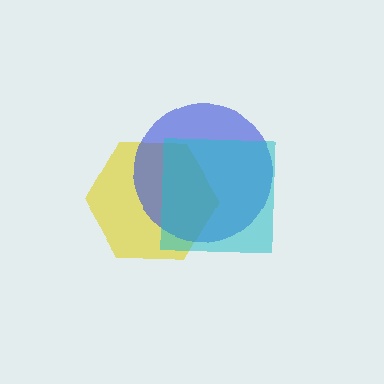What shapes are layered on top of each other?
The layered shapes are: a yellow hexagon, a blue circle, a cyan square.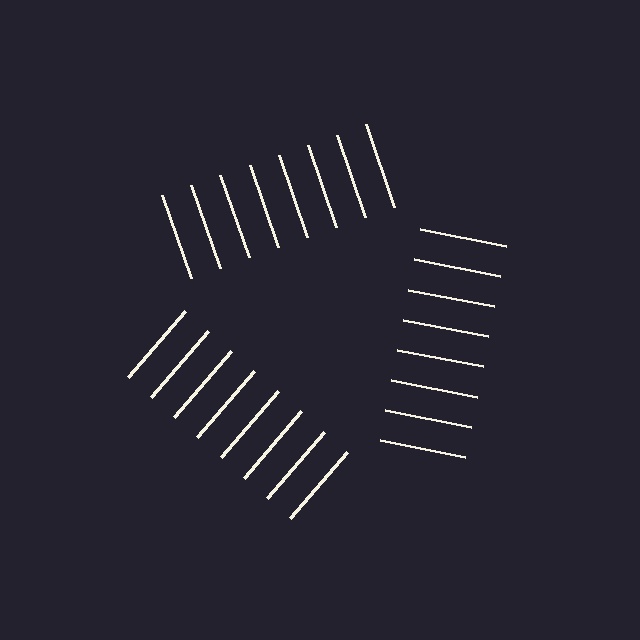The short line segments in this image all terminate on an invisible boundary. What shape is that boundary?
An illusory triangle — the line segments terminate on its edges but no continuous stroke is drawn.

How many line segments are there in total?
24 — 8 along each of the 3 edges.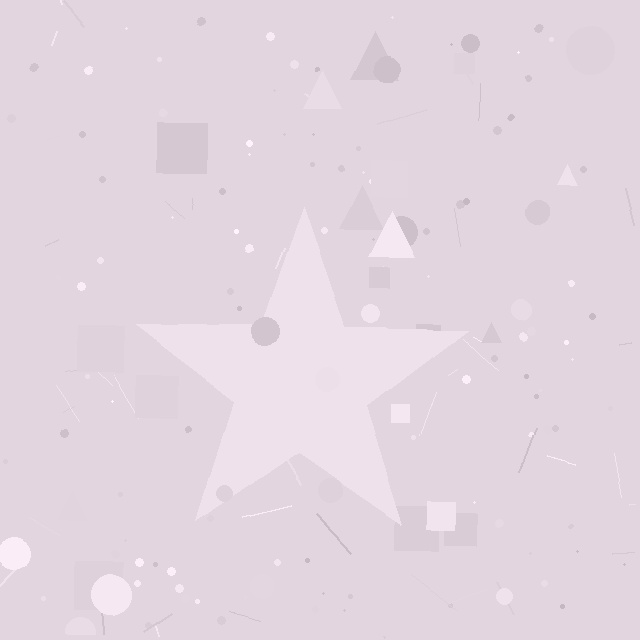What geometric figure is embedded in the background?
A star is embedded in the background.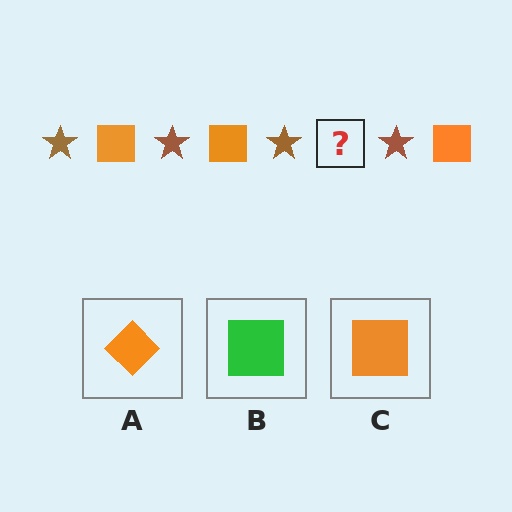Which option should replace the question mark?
Option C.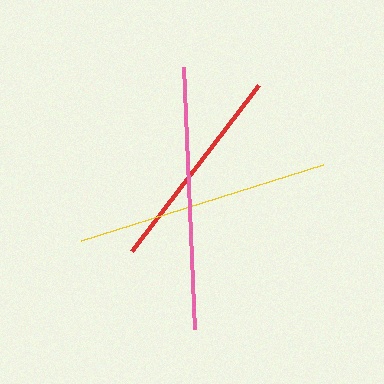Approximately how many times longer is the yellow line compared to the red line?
The yellow line is approximately 1.2 times the length of the red line.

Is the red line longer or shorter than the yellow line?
The yellow line is longer than the red line.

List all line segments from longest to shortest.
From longest to shortest: pink, yellow, red.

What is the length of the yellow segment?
The yellow segment is approximately 254 pixels long.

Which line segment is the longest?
The pink line is the longest at approximately 262 pixels.